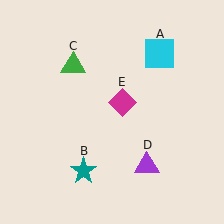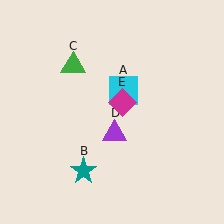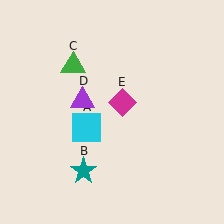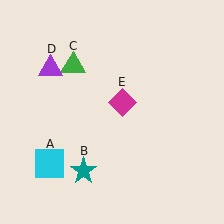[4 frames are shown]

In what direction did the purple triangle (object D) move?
The purple triangle (object D) moved up and to the left.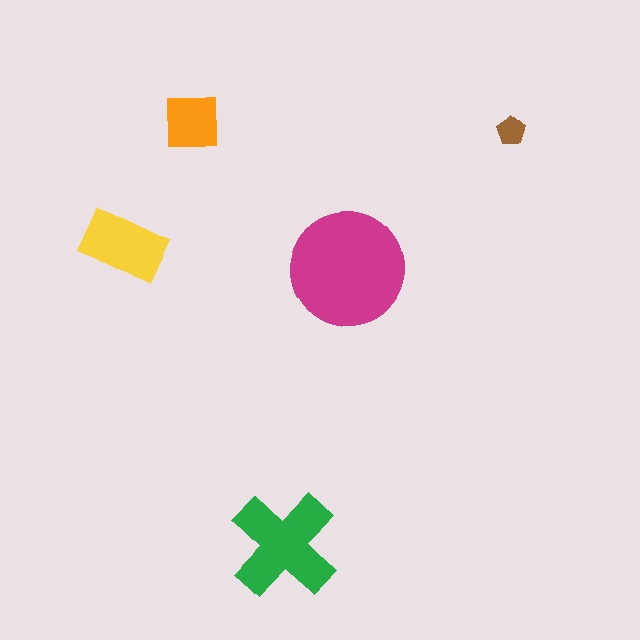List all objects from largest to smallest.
The magenta circle, the green cross, the yellow rectangle, the orange square, the brown pentagon.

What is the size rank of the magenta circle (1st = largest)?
1st.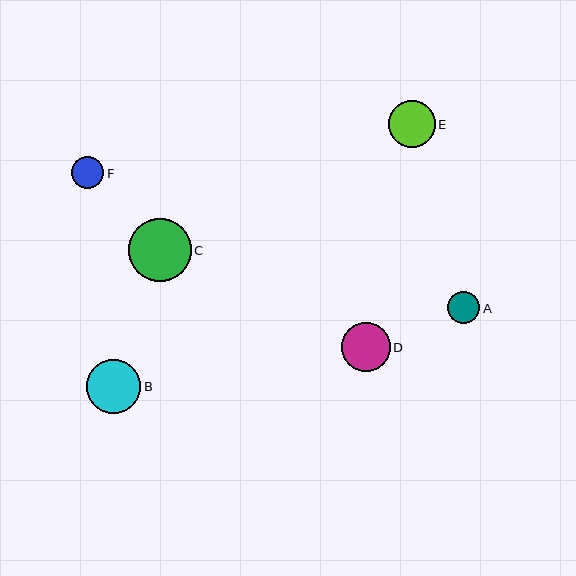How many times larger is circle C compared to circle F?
Circle C is approximately 1.9 times the size of circle F.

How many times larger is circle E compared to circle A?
Circle E is approximately 1.4 times the size of circle A.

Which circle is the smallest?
Circle A is the smallest with a size of approximately 32 pixels.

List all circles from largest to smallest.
From largest to smallest: C, B, D, E, F, A.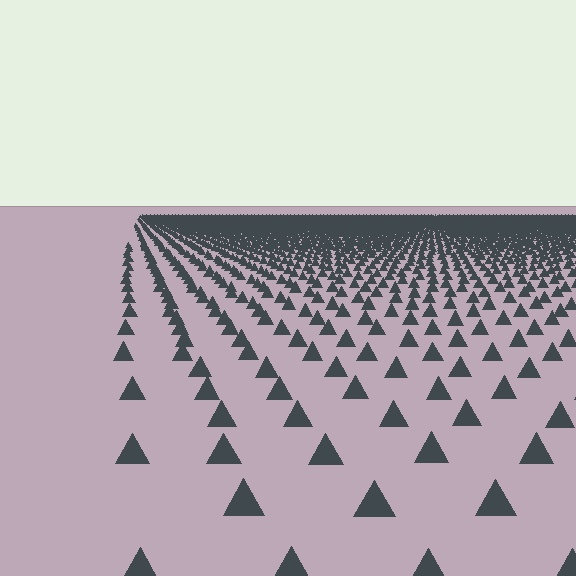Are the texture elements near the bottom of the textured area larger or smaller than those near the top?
Larger. Near the bottom, elements are closer to the viewer and appear at a bigger on-screen size.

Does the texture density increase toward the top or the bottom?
Density increases toward the top.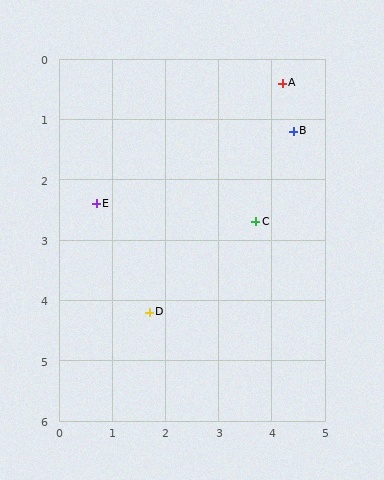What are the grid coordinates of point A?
Point A is at approximately (4.2, 0.4).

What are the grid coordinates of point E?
Point E is at approximately (0.7, 2.4).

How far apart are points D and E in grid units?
Points D and E are about 2.1 grid units apart.